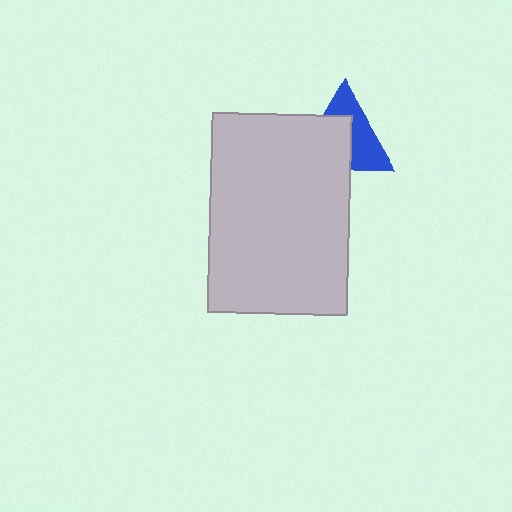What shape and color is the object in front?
The object in front is a light gray rectangle.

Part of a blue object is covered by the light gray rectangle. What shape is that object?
It is a triangle.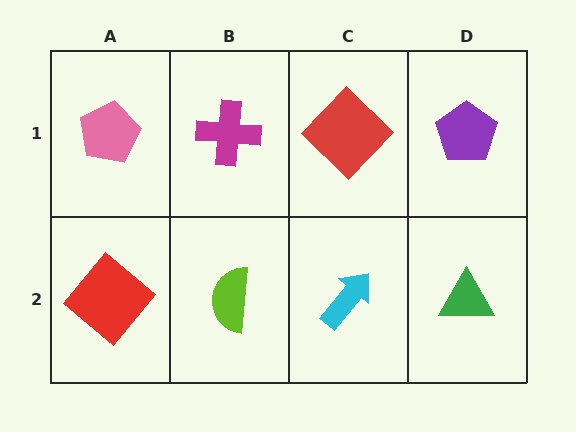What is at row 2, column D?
A green triangle.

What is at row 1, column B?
A magenta cross.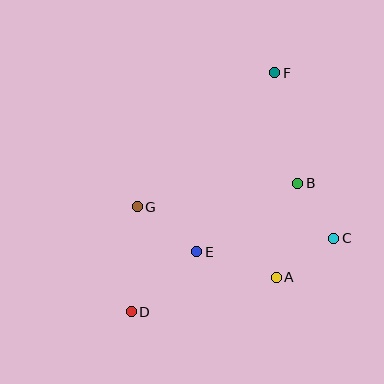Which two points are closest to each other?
Points B and C are closest to each other.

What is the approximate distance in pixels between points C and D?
The distance between C and D is approximately 215 pixels.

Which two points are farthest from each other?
Points D and F are farthest from each other.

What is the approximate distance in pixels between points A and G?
The distance between A and G is approximately 156 pixels.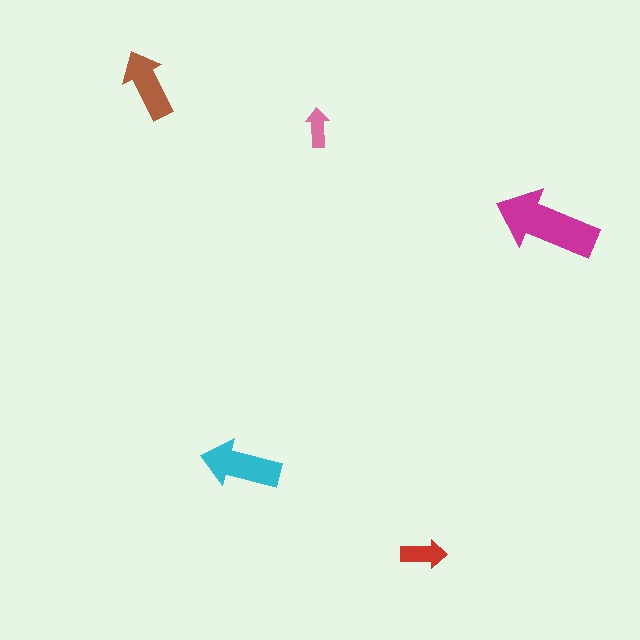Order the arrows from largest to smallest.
the magenta one, the cyan one, the brown one, the red one, the pink one.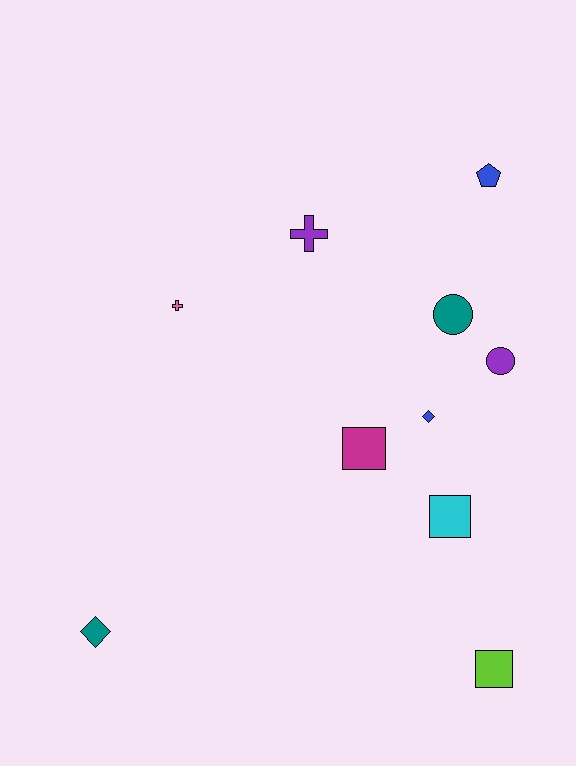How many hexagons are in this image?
There are no hexagons.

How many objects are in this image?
There are 10 objects.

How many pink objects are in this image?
There is 1 pink object.